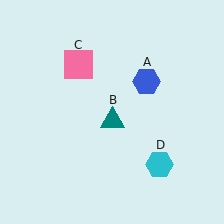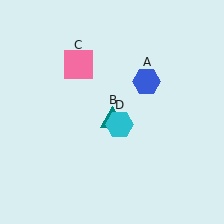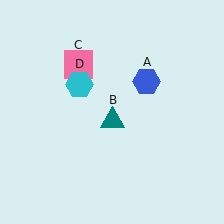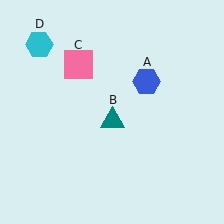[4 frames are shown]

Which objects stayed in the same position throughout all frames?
Blue hexagon (object A) and teal triangle (object B) and pink square (object C) remained stationary.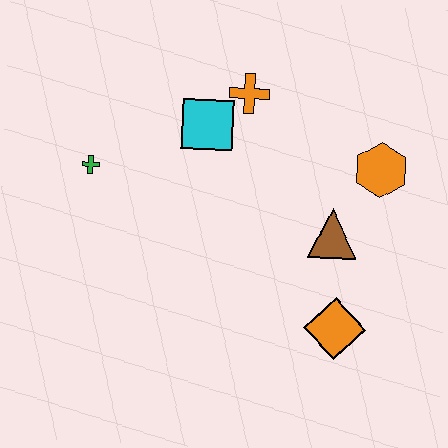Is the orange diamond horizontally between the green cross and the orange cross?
No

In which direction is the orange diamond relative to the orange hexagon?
The orange diamond is below the orange hexagon.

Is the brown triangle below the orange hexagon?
Yes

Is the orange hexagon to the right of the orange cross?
Yes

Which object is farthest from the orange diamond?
The green cross is farthest from the orange diamond.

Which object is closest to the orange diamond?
The brown triangle is closest to the orange diamond.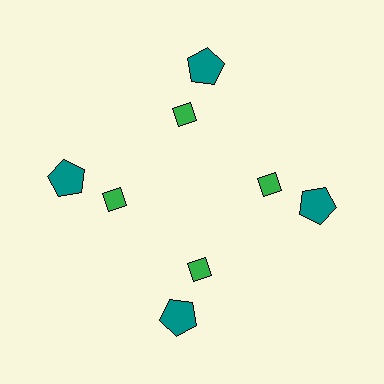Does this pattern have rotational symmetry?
Yes, this pattern has 4-fold rotational symmetry. It looks the same after rotating 90 degrees around the center.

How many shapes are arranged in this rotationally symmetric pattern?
There are 8 shapes, arranged in 4 groups of 2.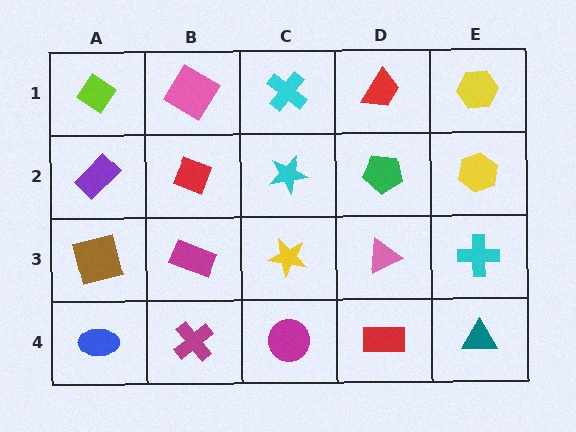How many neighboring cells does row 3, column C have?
4.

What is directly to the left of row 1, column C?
A pink diamond.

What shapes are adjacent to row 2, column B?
A pink diamond (row 1, column B), a magenta rectangle (row 3, column B), a purple rectangle (row 2, column A), a cyan star (row 2, column C).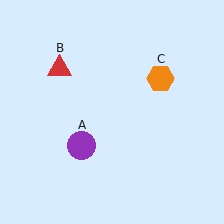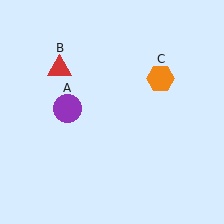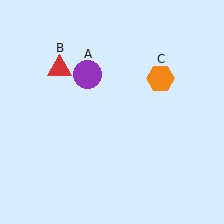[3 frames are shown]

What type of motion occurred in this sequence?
The purple circle (object A) rotated clockwise around the center of the scene.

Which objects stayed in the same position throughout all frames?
Red triangle (object B) and orange hexagon (object C) remained stationary.